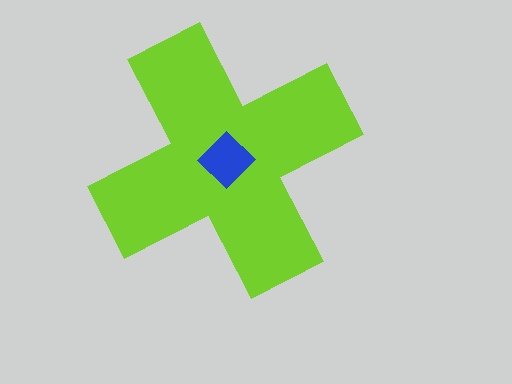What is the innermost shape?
The blue diamond.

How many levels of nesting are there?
2.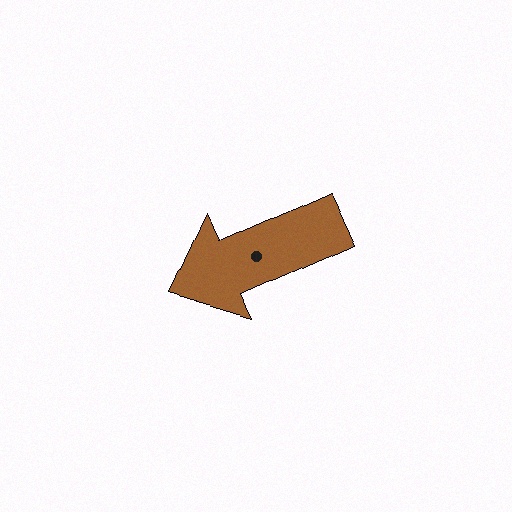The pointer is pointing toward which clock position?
Roughly 8 o'clock.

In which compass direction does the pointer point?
Southwest.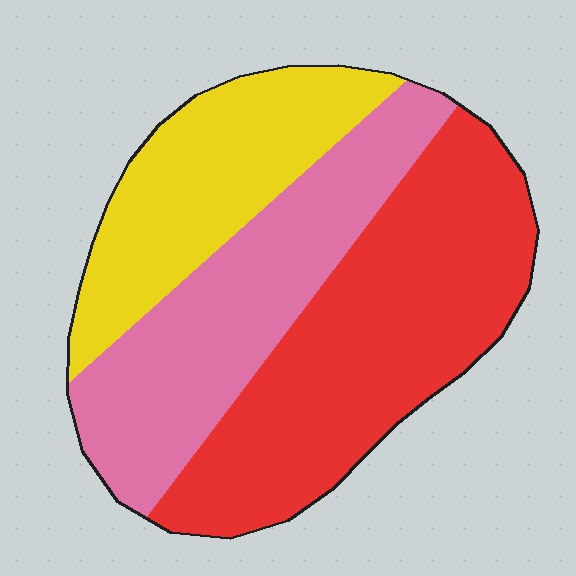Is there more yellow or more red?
Red.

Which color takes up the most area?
Red, at roughly 45%.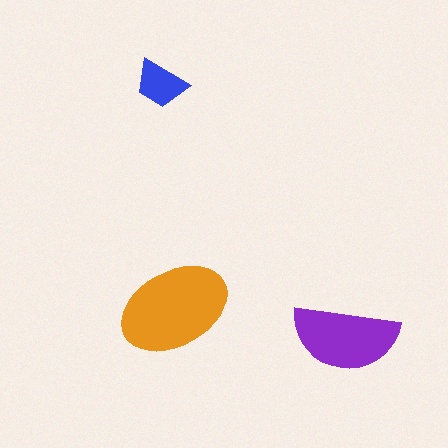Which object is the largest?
The orange ellipse.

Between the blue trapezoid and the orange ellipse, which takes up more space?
The orange ellipse.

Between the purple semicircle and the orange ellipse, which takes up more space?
The orange ellipse.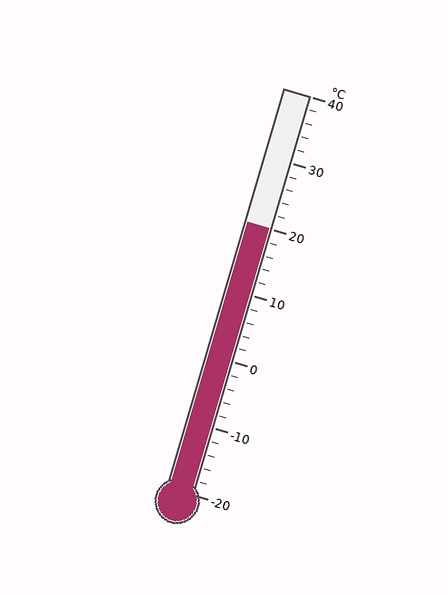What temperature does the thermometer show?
The thermometer shows approximately 20°C.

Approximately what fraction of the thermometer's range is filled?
The thermometer is filled to approximately 65% of its range.